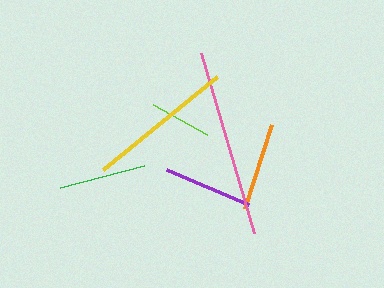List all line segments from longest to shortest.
From longest to shortest: pink, yellow, purple, orange, green, lime.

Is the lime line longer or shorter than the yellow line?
The yellow line is longer than the lime line.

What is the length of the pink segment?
The pink segment is approximately 188 pixels long.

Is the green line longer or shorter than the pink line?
The pink line is longer than the green line.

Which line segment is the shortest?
The lime line is the shortest at approximately 62 pixels.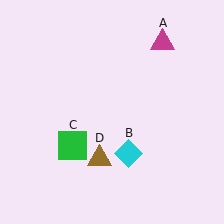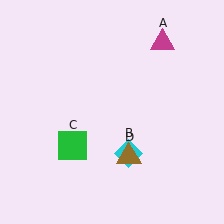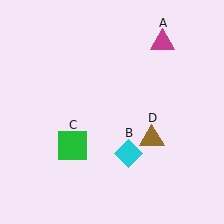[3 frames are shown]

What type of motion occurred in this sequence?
The brown triangle (object D) rotated counterclockwise around the center of the scene.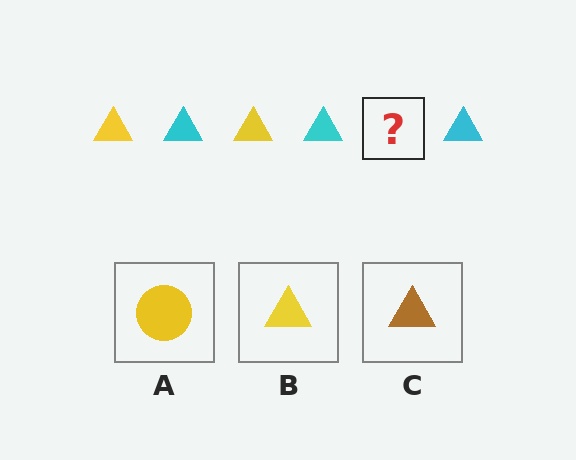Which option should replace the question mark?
Option B.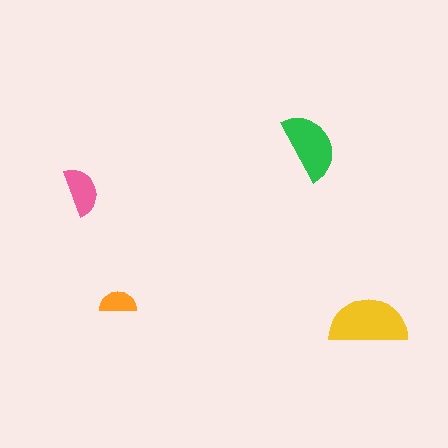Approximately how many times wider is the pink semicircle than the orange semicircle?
About 1.5 times wider.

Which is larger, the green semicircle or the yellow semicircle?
The yellow one.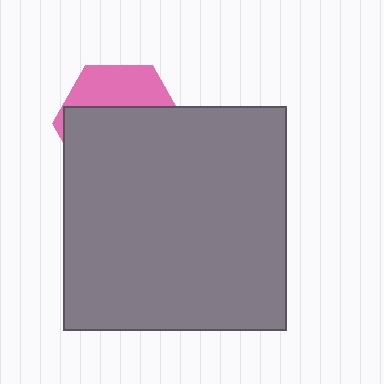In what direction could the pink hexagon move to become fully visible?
The pink hexagon could move up. That would shift it out from behind the gray square entirely.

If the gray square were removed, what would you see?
You would see the complete pink hexagon.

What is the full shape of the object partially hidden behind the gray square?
The partially hidden object is a pink hexagon.